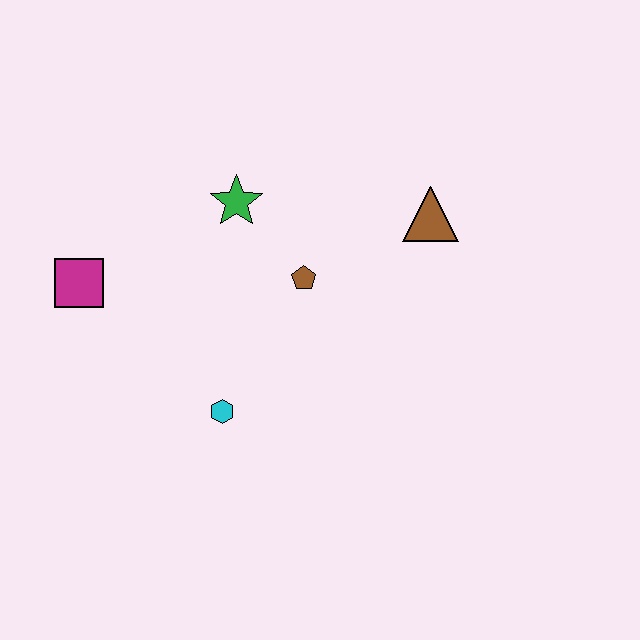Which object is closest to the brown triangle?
The brown pentagon is closest to the brown triangle.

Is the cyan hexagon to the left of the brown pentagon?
Yes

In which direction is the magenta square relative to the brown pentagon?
The magenta square is to the left of the brown pentagon.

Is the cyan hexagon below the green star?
Yes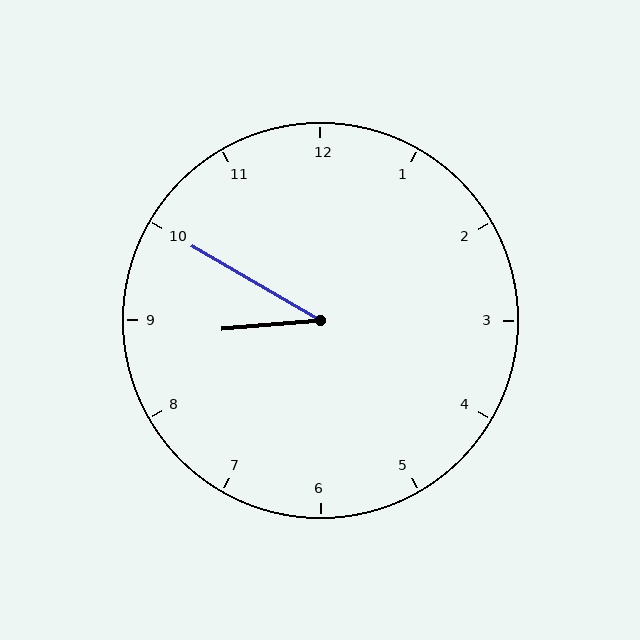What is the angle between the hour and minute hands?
Approximately 35 degrees.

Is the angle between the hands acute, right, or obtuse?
It is acute.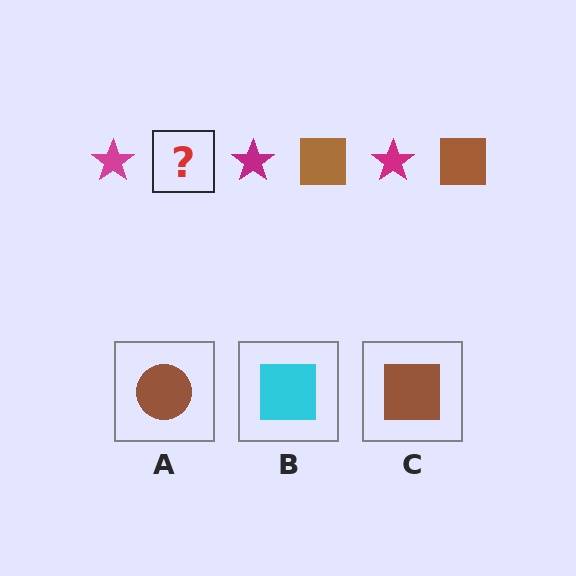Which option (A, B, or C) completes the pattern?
C.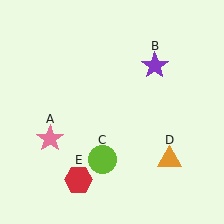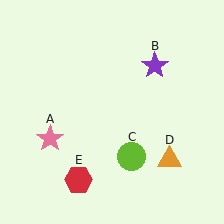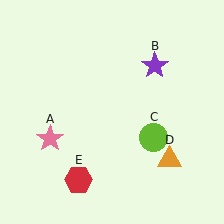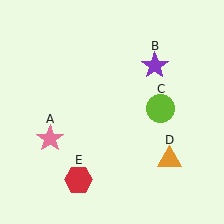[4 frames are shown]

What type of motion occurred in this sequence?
The lime circle (object C) rotated counterclockwise around the center of the scene.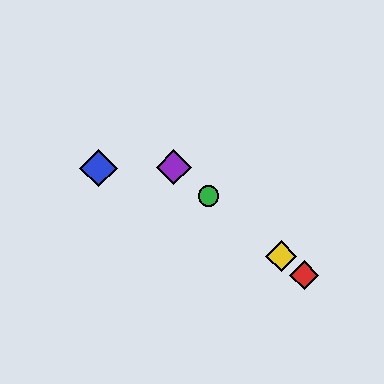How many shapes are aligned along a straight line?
4 shapes (the red diamond, the green circle, the yellow diamond, the purple diamond) are aligned along a straight line.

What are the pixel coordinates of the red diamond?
The red diamond is at (304, 275).